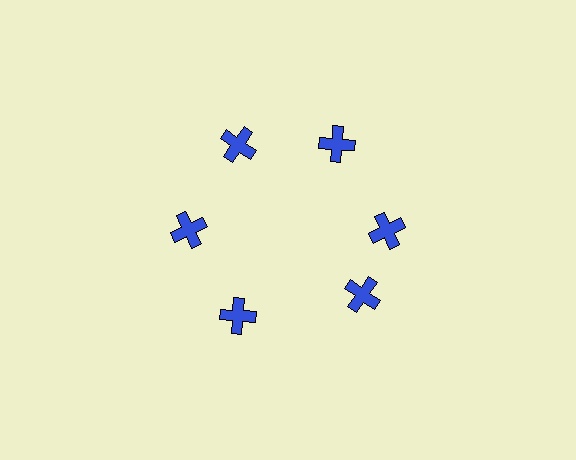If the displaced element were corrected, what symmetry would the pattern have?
It would have 6-fold rotational symmetry — the pattern would map onto itself every 60 degrees.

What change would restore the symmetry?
The symmetry would be restored by rotating it back into even spacing with its neighbors so that all 6 crosses sit at equal angles and equal distance from the center.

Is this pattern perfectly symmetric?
No. The 6 blue crosses are arranged in a ring, but one element near the 5 o'clock position is rotated out of alignment along the ring, breaking the 6-fold rotational symmetry.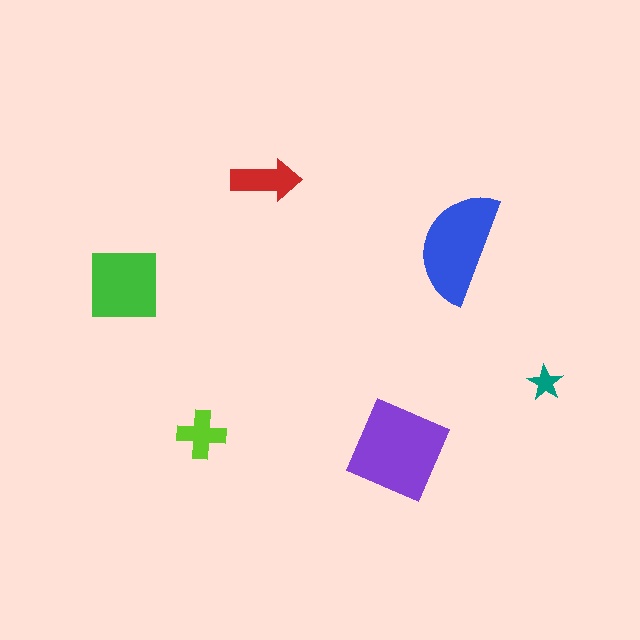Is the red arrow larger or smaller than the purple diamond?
Smaller.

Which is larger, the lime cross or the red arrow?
The red arrow.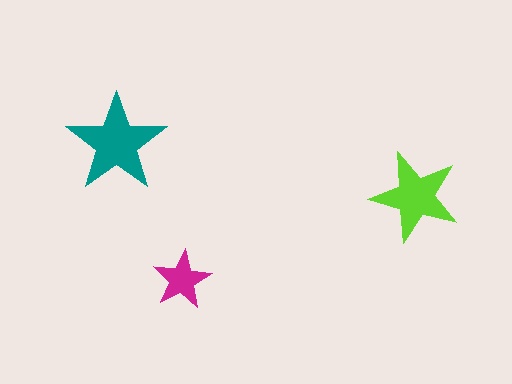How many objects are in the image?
There are 3 objects in the image.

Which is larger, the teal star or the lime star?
The teal one.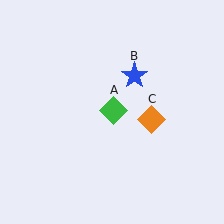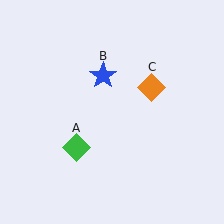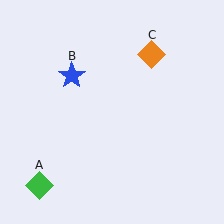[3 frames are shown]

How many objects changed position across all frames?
3 objects changed position: green diamond (object A), blue star (object B), orange diamond (object C).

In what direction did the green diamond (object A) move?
The green diamond (object A) moved down and to the left.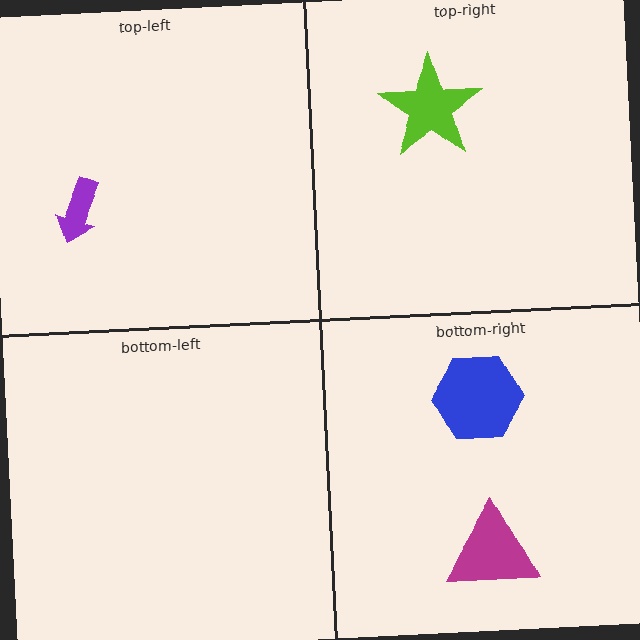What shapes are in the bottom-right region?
The blue hexagon, the magenta triangle.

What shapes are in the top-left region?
The purple arrow.